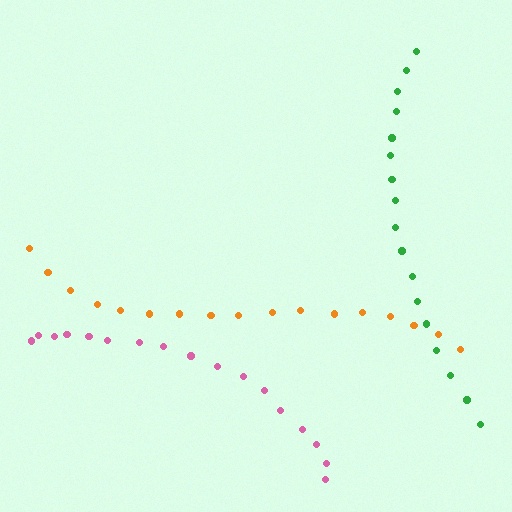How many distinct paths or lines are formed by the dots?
There are 3 distinct paths.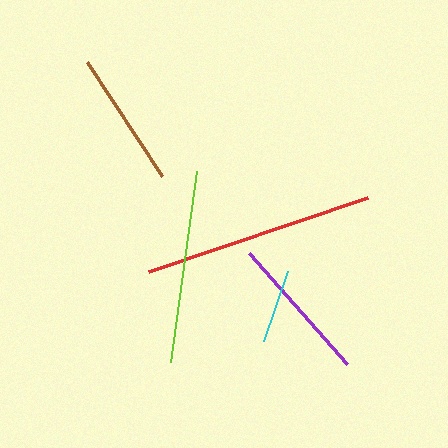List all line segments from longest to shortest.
From longest to shortest: red, lime, purple, brown, cyan.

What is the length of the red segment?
The red segment is approximately 231 pixels long.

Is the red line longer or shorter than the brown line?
The red line is longer than the brown line.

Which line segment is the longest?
The red line is the longest at approximately 231 pixels.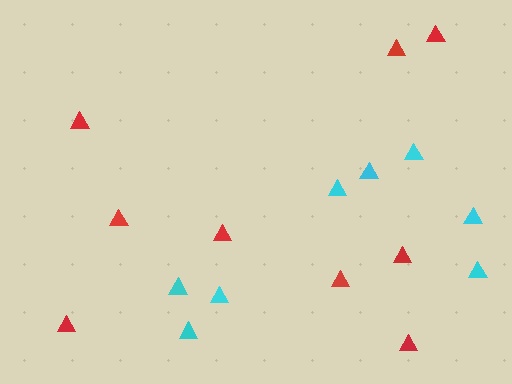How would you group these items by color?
There are 2 groups: one group of red triangles (9) and one group of cyan triangles (8).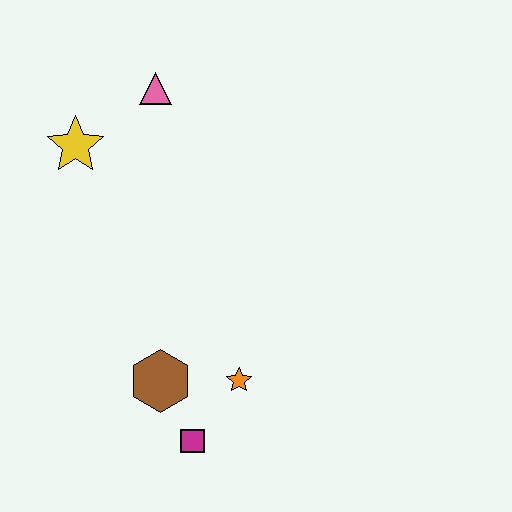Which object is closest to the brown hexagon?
The magenta square is closest to the brown hexagon.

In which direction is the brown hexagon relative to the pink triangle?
The brown hexagon is below the pink triangle.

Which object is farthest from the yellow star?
The magenta square is farthest from the yellow star.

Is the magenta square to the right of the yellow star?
Yes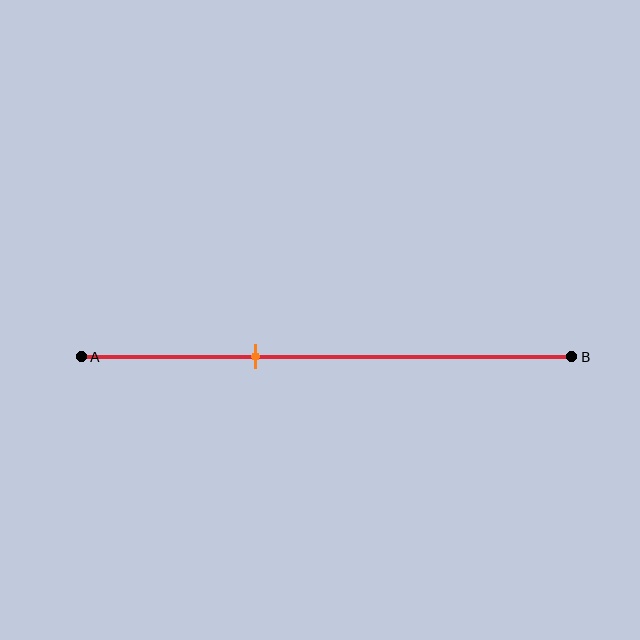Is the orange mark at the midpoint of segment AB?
No, the mark is at about 35% from A, not at the 50% midpoint.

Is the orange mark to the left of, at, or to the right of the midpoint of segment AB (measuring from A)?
The orange mark is to the left of the midpoint of segment AB.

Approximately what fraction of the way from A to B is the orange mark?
The orange mark is approximately 35% of the way from A to B.